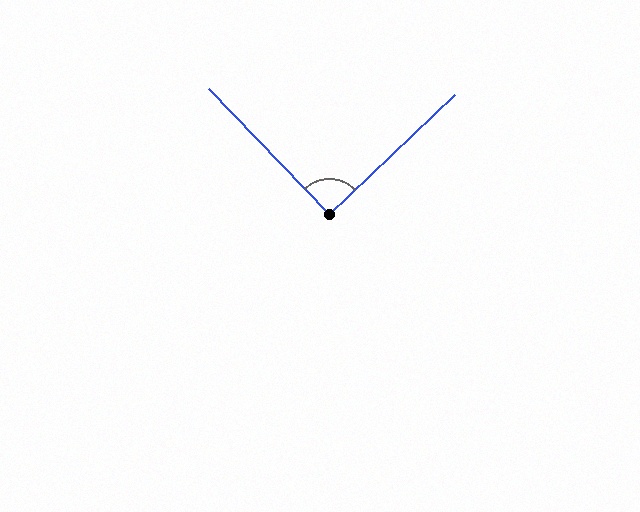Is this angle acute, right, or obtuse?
It is approximately a right angle.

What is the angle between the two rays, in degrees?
Approximately 90 degrees.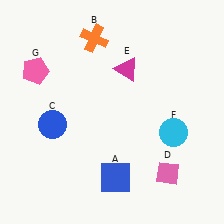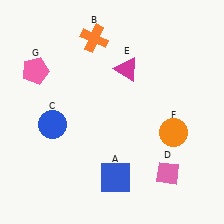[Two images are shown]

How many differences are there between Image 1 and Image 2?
There is 1 difference between the two images.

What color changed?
The circle (F) changed from cyan in Image 1 to orange in Image 2.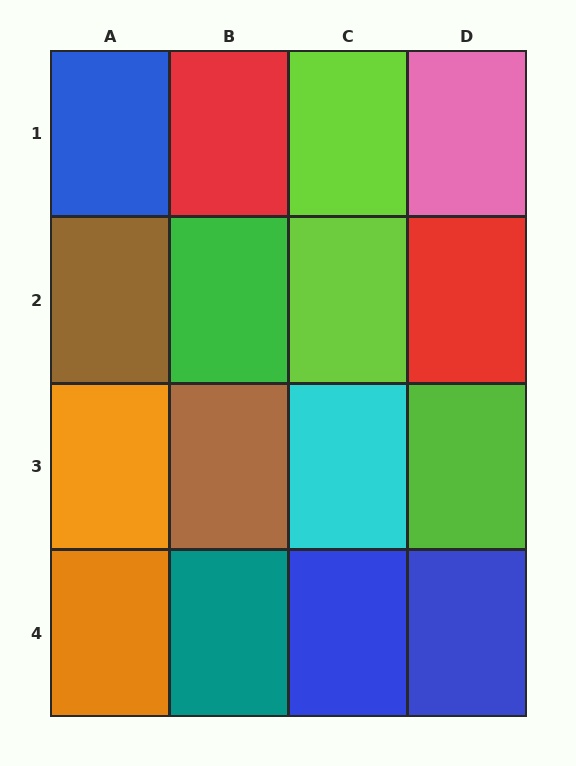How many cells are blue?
3 cells are blue.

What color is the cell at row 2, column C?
Lime.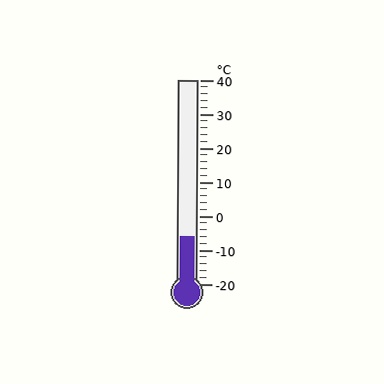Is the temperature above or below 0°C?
The temperature is below 0°C.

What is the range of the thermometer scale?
The thermometer scale ranges from -20°C to 40°C.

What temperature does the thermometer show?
The thermometer shows approximately -6°C.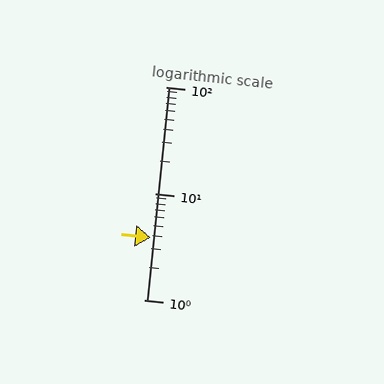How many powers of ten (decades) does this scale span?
The scale spans 2 decades, from 1 to 100.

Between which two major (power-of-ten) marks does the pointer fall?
The pointer is between 1 and 10.